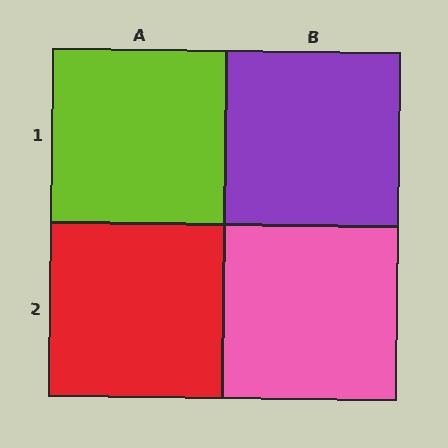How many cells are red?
1 cell is red.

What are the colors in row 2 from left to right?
Red, pink.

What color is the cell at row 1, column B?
Purple.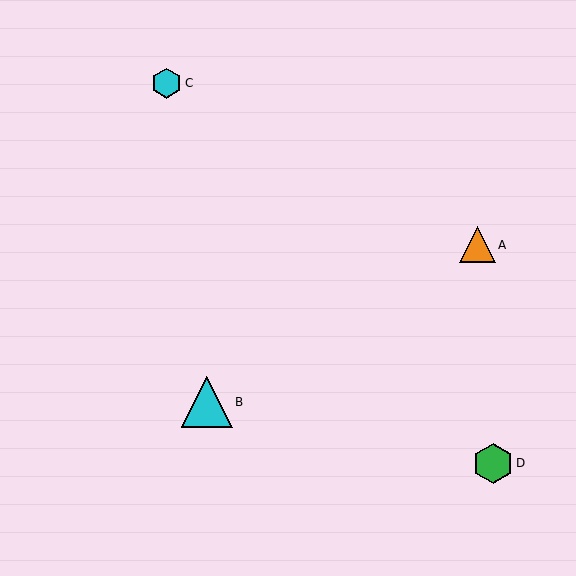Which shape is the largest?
The cyan triangle (labeled B) is the largest.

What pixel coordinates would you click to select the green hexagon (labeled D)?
Click at (493, 463) to select the green hexagon D.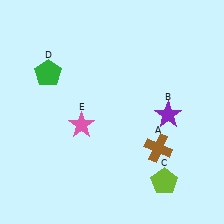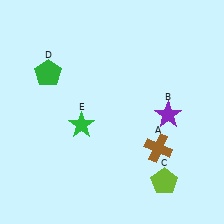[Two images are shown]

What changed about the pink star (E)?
In Image 1, E is pink. In Image 2, it changed to green.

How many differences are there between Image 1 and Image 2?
There is 1 difference between the two images.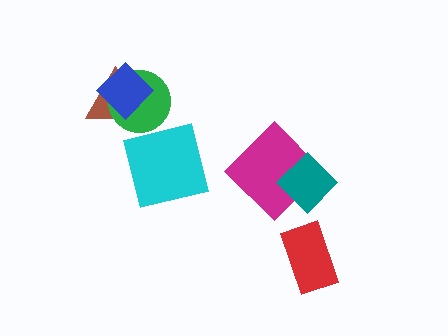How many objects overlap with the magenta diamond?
1 object overlaps with the magenta diamond.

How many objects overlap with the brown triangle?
2 objects overlap with the brown triangle.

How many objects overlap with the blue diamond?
2 objects overlap with the blue diamond.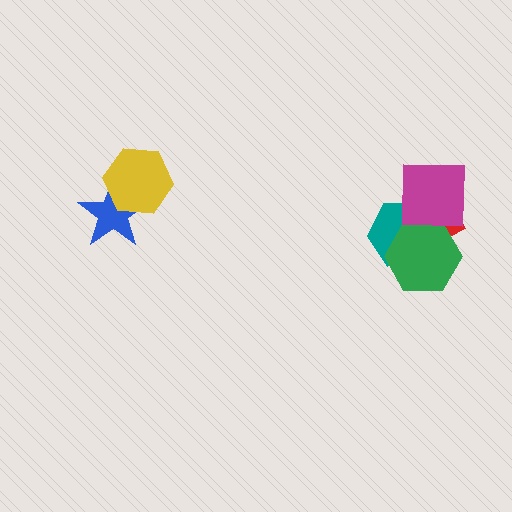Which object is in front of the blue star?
The yellow hexagon is in front of the blue star.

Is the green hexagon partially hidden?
Yes, it is partially covered by another shape.